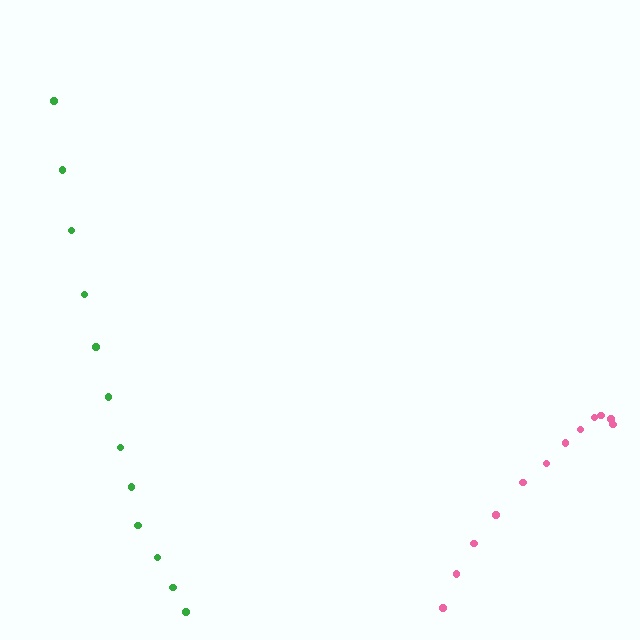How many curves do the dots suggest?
There are 2 distinct paths.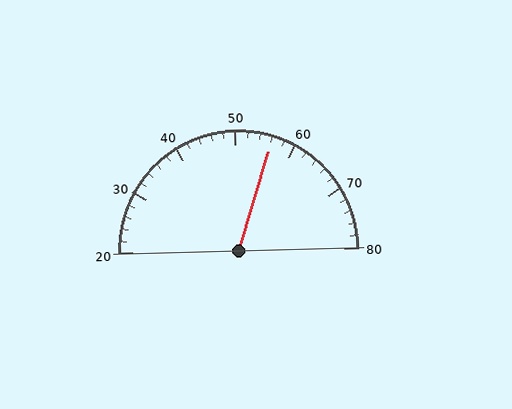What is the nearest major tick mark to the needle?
The nearest major tick mark is 60.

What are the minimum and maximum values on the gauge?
The gauge ranges from 20 to 80.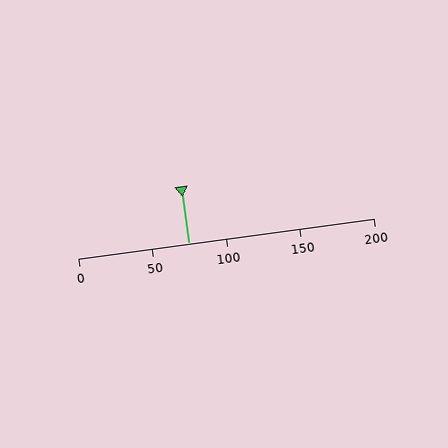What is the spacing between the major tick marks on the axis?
The major ticks are spaced 50 apart.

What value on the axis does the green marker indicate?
The marker indicates approximately 75.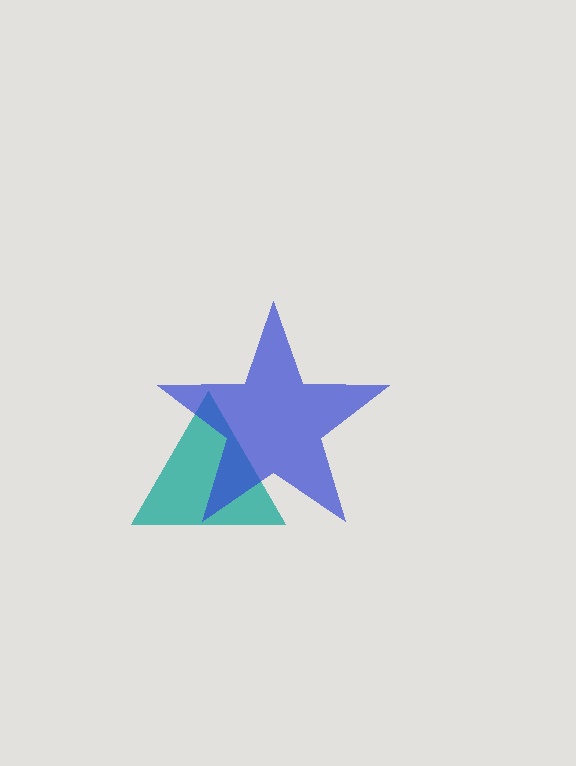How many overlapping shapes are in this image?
There are 2 overlapping shapes in the image.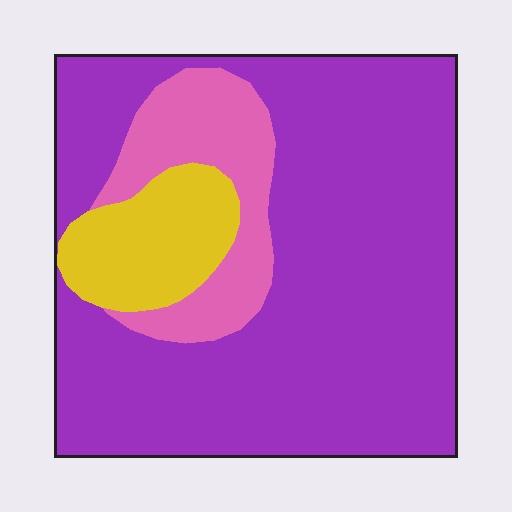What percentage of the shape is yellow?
Yellow takes up about one eighth (1/8) of the shape.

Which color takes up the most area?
Purple, at roughly 75%.